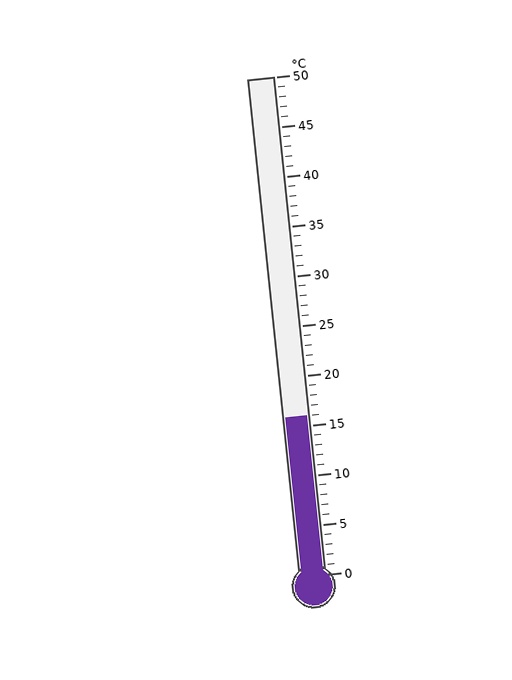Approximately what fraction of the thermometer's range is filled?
The thermometer is filled to approximately 30% of its range.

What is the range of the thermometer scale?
The thermometer scale ranges from 0°C to 50°C.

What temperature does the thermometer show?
The thermometer shows approximately 16°C.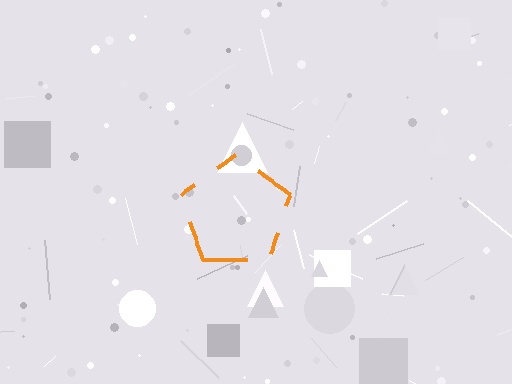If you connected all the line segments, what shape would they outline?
They would outline a pentagon.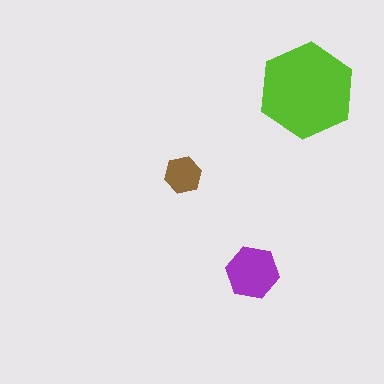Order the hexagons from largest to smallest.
the lime one, the purple one, the brown one.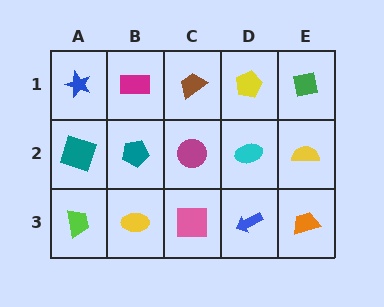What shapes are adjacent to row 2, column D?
A yellow pentagon (row 1, column D), a blue arrow (row 3, column D), a magenta circle (row 2, column C), a yellow semicircle (row 2, column E).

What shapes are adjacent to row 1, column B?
A teal pentagon (row 2, column B), a blue star (row 1, column A), a brown trapezoid (row 1, column C).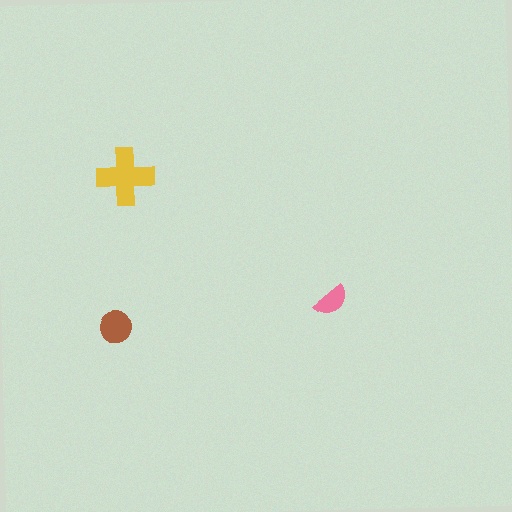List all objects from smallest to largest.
The pink semicircle, the brown circle, the yellow cross.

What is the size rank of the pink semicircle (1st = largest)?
3rd.